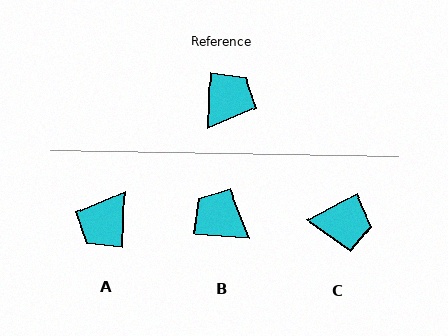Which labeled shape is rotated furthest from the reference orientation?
A, about 179 degrees away.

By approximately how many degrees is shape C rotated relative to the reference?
Approximately 58 degrees clockwise.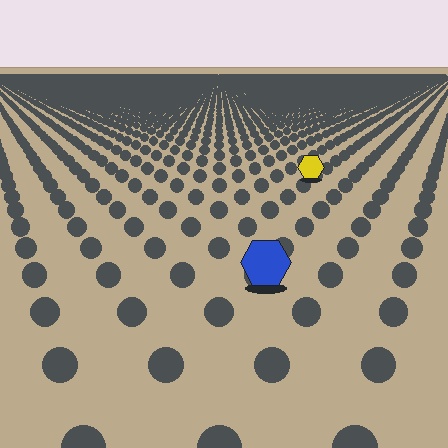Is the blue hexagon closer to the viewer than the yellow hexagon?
Yes. The blue hexagon is closer — you can tell from the texture gradient: the ground texture is coarser near it.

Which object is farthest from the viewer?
The yellow hexagon is farthest from the viewer. It appears smaller and the ground texture around it is denser.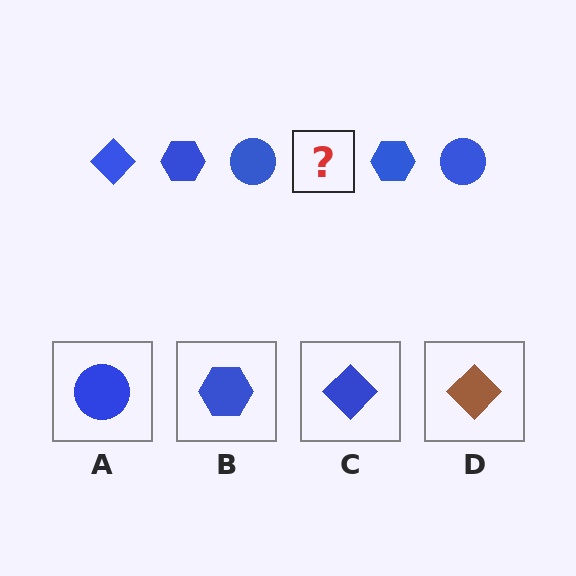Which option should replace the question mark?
Option C.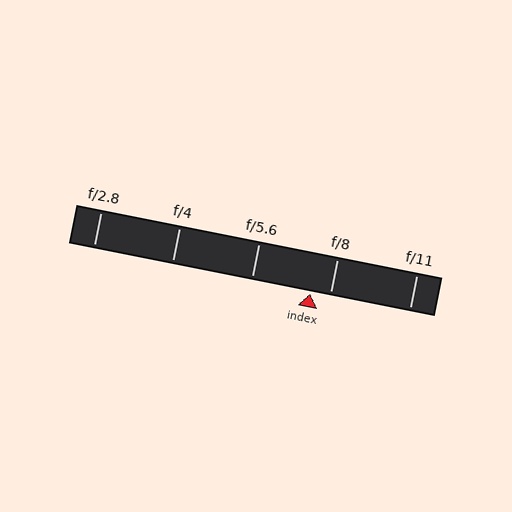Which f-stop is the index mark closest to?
The index mark is closest to f/8.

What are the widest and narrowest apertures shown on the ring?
The widest aperture shown is f/2.8 and the narrowest is f/11.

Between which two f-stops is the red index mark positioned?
The index mark is between f/5.6 and f/8.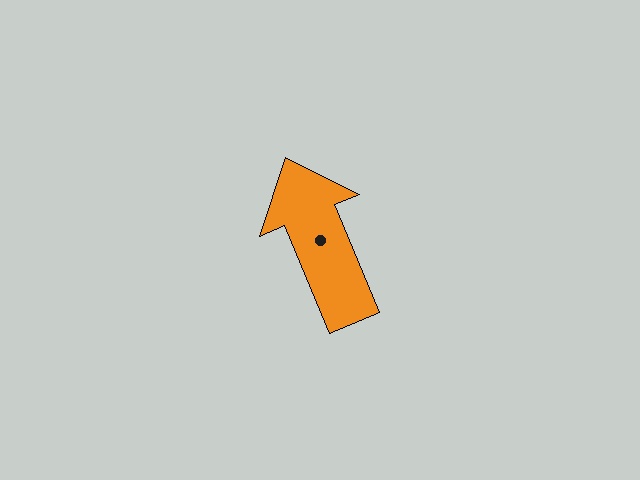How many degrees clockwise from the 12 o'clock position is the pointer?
Approximately 337 degrees.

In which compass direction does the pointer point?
Northwest.